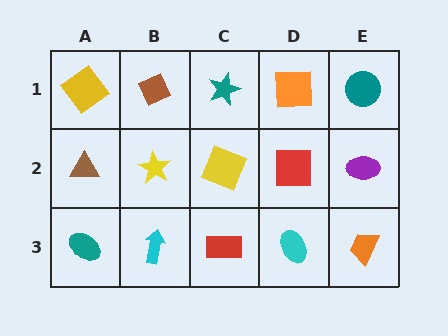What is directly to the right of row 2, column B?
A yellow square.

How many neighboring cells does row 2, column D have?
4.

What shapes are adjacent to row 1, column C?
A yellow square (row 2, column C), a brown diamond (row 1, column B), an orange square (row 1, column D).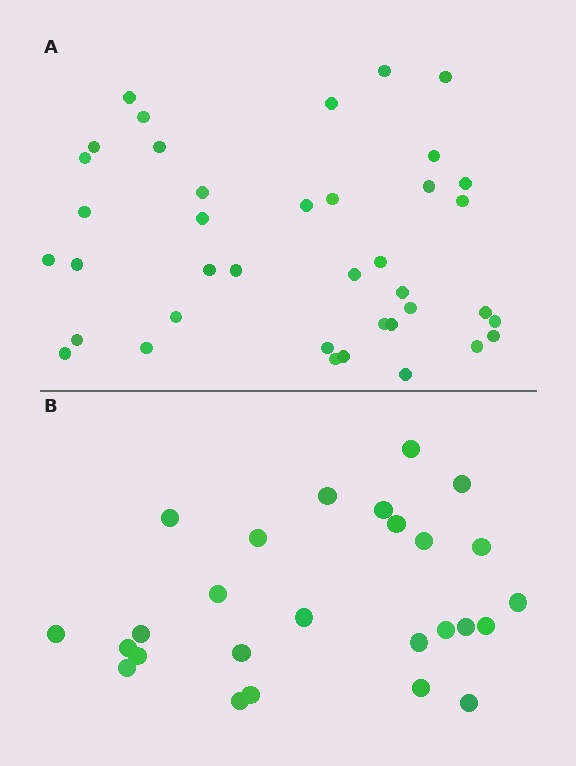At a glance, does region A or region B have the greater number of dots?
Region A (the top region) has more dots.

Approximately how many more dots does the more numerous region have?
Region A has approximately 15 more dots than region B.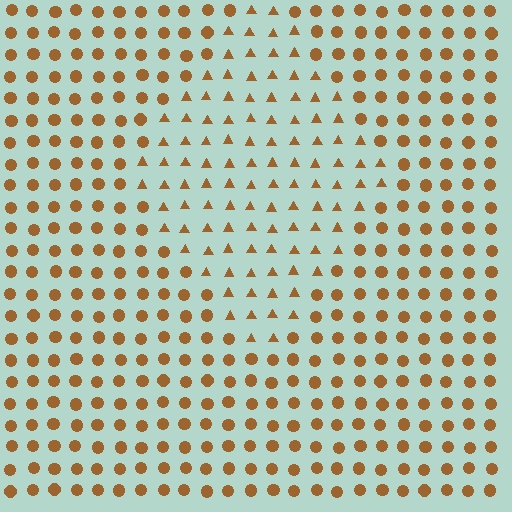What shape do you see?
I see a diamond.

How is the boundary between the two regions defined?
The boundary is defined by a change in element shape: triangles inside vs. circles outside. All elements share the same color and spacing.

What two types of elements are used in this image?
The image uses triangles inside the diamond region and circles outside it.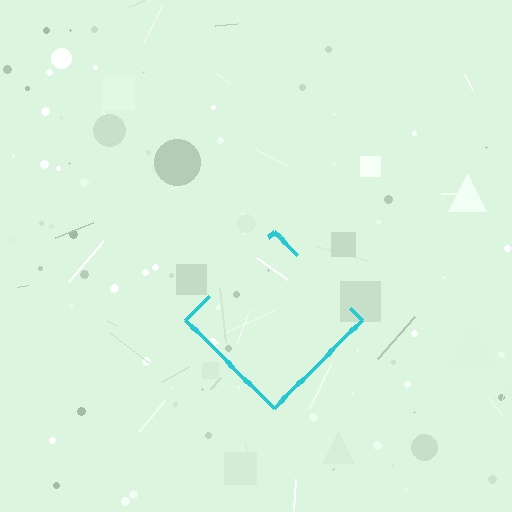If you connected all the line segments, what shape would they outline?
They would outline a diamond.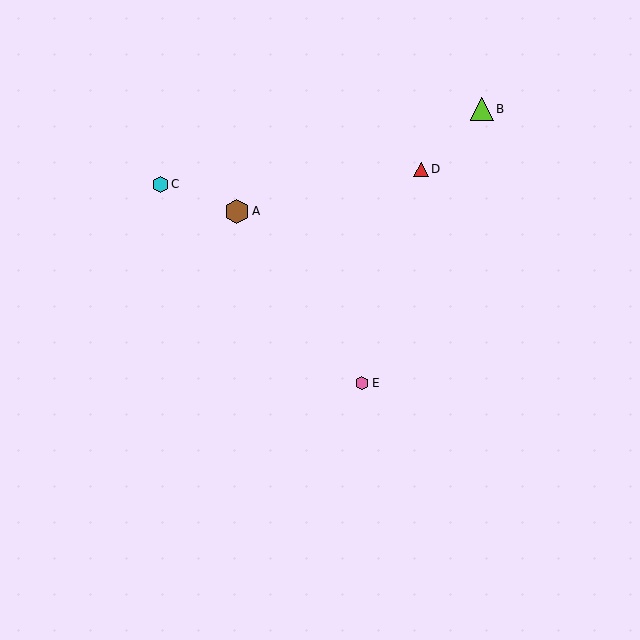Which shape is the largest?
The brown hexagon (labeled A) is the largest.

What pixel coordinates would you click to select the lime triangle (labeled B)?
Click at (482, 109) to select the lime triangle B.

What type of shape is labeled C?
Shape C is a cyan hexagon.